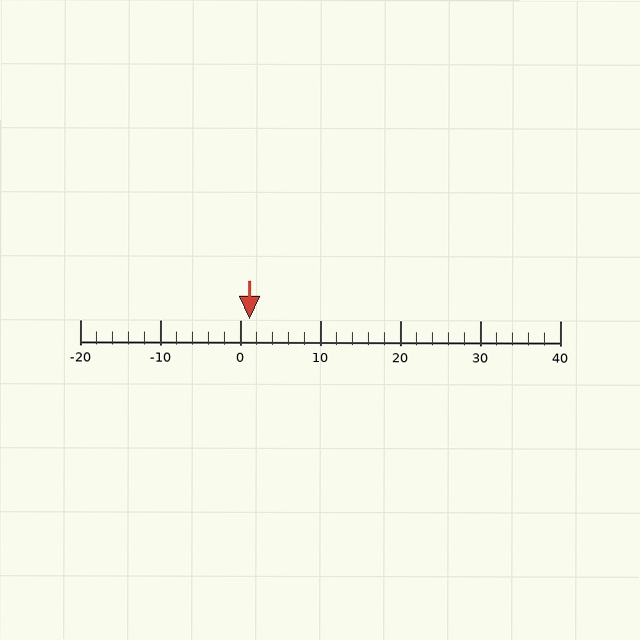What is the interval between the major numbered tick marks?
The major tick marks are spaced 10 units apart.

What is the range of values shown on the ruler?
The ruler shows values from -20 to 40.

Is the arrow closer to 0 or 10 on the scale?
The arrow is closer to 0.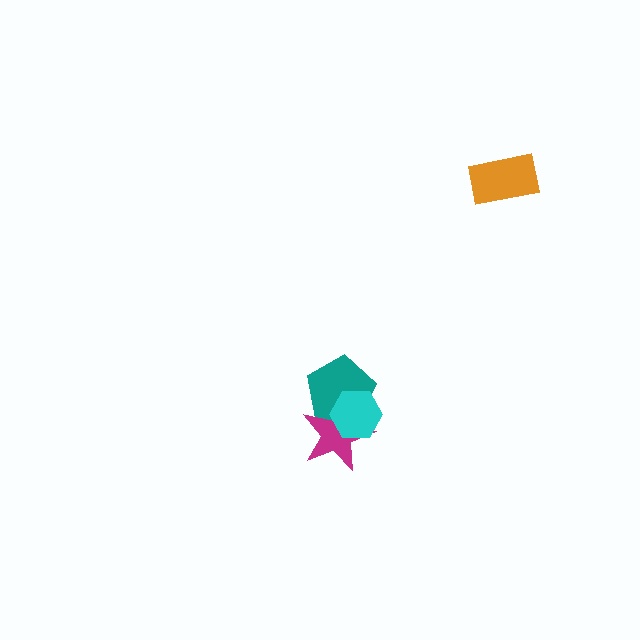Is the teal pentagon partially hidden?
Yes, it is partially covered by another shape.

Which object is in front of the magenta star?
The cyan hexagon is in front of the magenta star.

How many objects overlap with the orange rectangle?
0 objects overlap with the orange rectangle.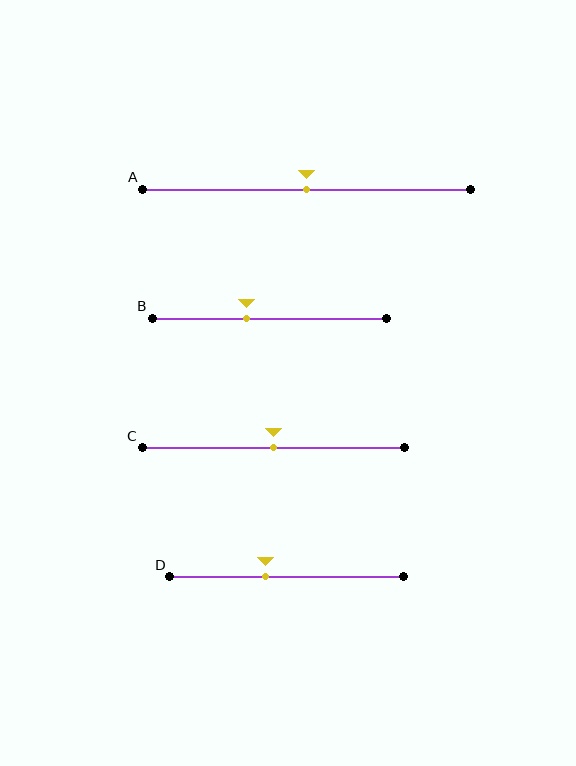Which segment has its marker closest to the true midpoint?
Segment A has its marker closest to the true midpoint.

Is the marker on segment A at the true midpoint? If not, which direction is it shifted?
Yes, the marker on segment A is at the true midpoint.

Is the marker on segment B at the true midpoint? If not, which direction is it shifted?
No, the marker on segment B is shifted to the left by about 10% of the segment length.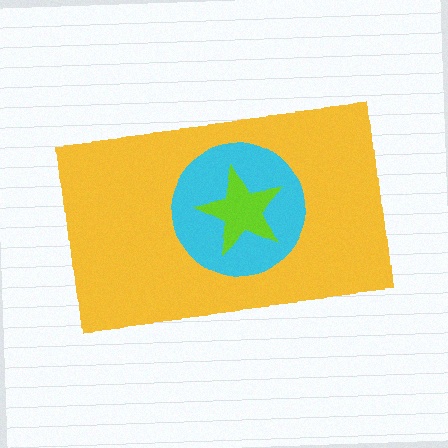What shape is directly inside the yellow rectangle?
The cyan circle.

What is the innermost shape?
The lime star.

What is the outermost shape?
The yellow rectangle.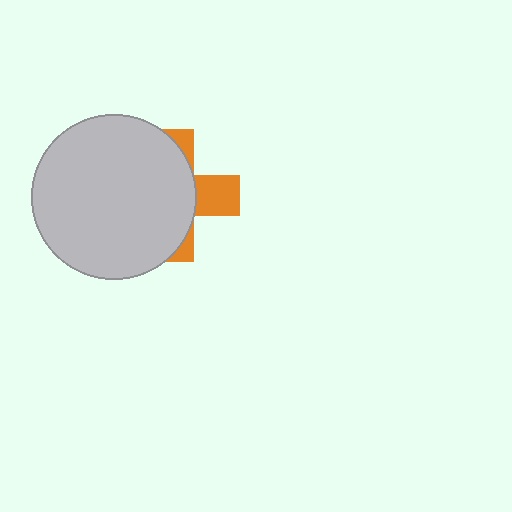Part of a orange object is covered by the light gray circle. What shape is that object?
It is a cross.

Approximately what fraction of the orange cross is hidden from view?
Roughly 70% of the orange cross is hidden behind the light gray circle.